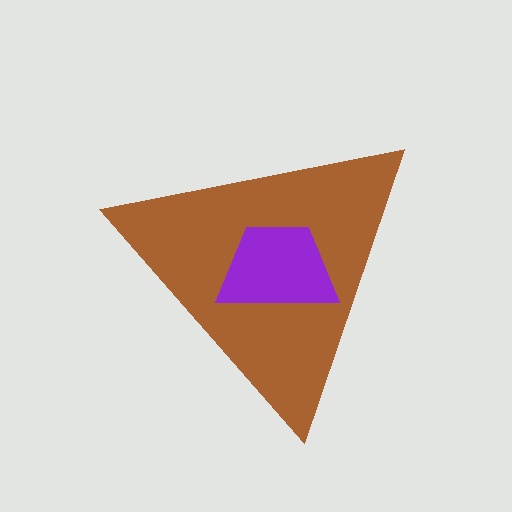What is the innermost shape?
The purple trapezoid.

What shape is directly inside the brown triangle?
The purple trapezoid.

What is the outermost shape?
The brown triangle.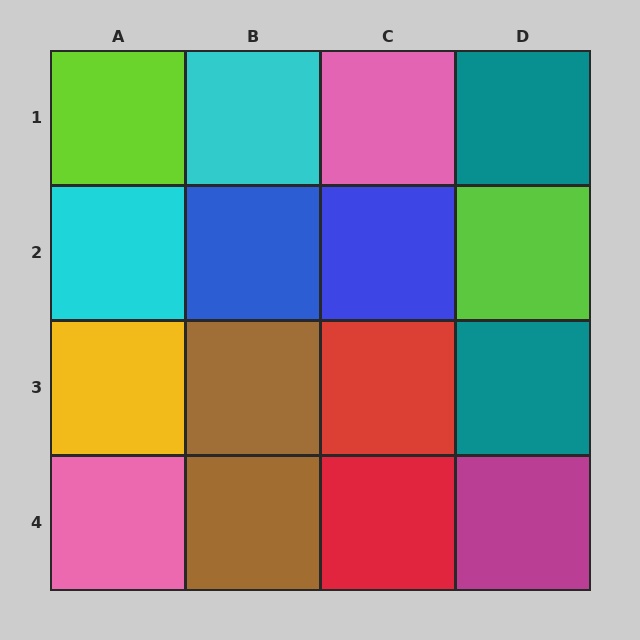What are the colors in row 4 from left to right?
Pink, brown, red, magenta.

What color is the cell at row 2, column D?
Lime.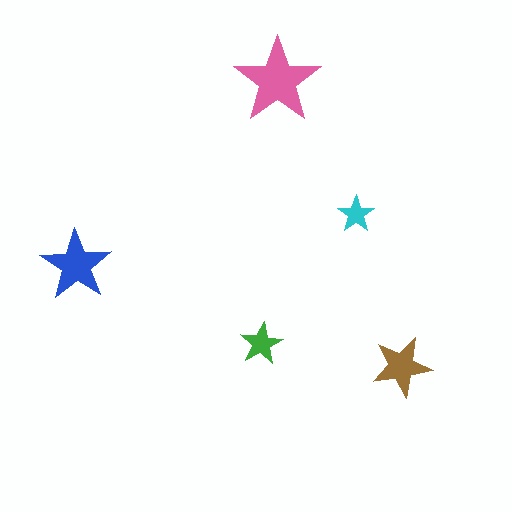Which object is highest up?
The pink star is topmost.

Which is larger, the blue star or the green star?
The blue one.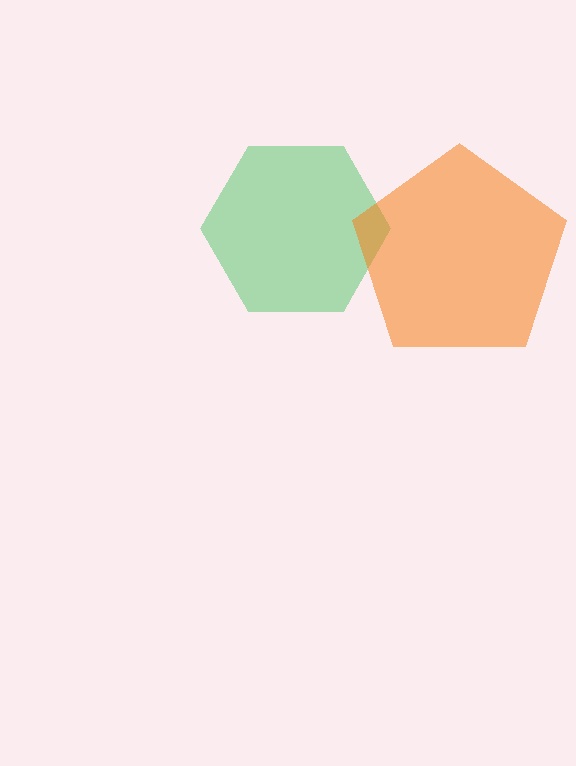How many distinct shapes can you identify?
There are 2 distinct shapes: a green hexagon, an orange pentagon.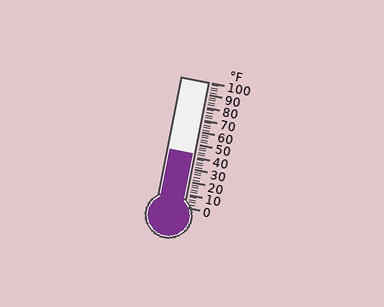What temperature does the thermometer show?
The thermometer shows approximately 42°F.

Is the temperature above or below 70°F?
The temperature is below 70°F.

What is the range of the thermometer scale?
The thermometer scale ranges from 0°F to 100°F.